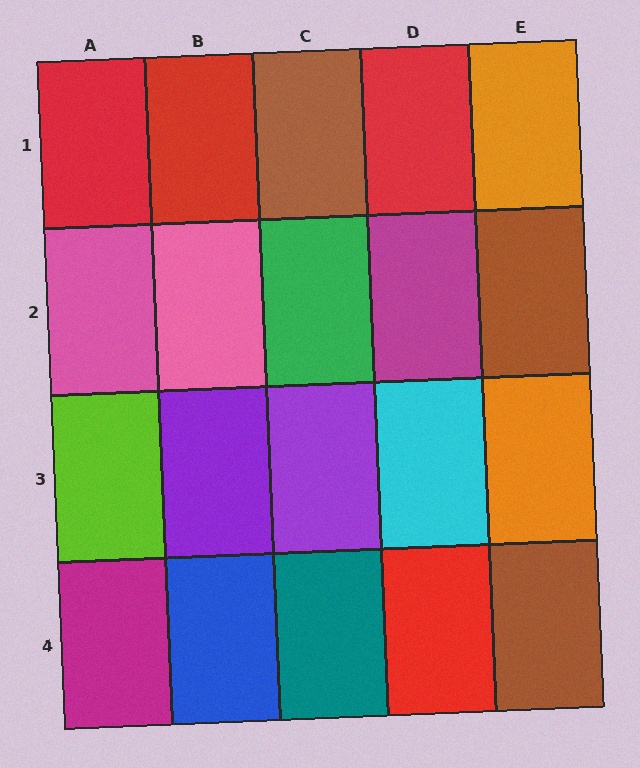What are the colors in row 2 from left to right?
Pink, pink, green, magenta, brown.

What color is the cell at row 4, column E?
Brown.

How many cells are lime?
1 cell is lime.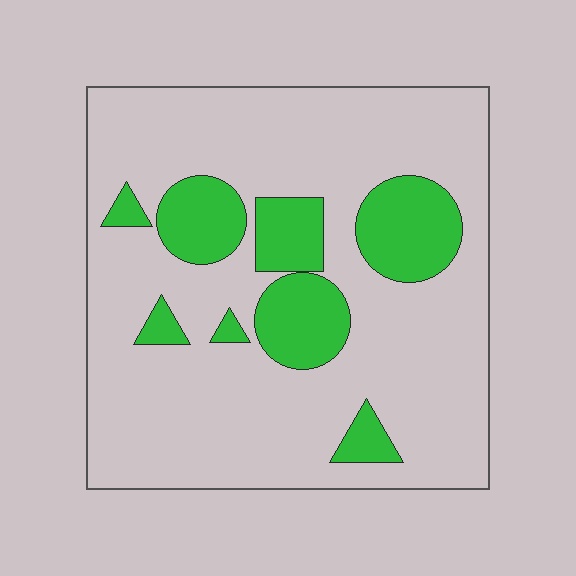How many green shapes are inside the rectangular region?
8.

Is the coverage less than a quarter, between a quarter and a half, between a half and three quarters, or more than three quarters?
Less than a quarter.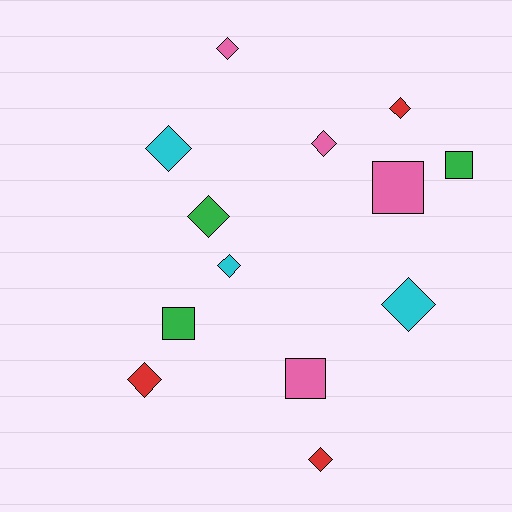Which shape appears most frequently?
Diamond, with 9 objects.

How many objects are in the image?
There are 13 objects.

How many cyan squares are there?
There are no cyan squares.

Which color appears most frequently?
Pink, with 4 objects.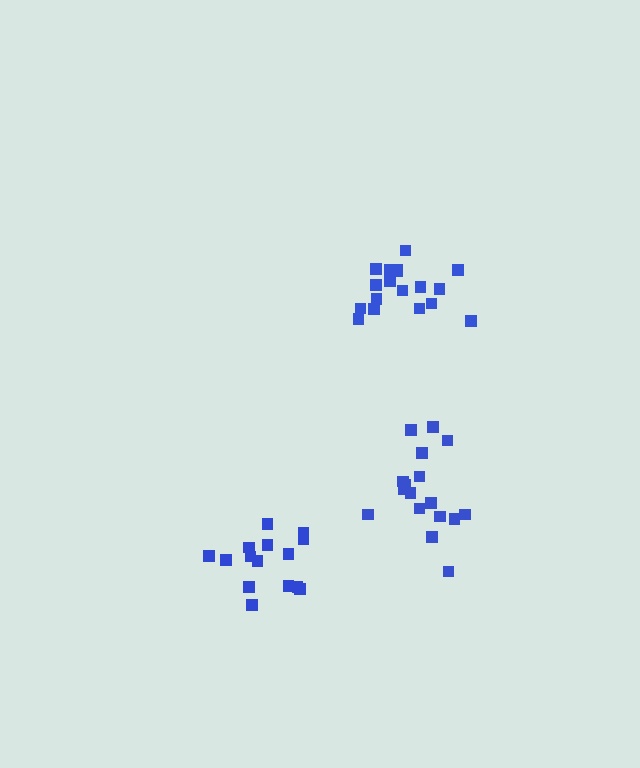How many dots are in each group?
Group 1: 15 dots, Group 2: 17 dots, Group 3: 18 dots (50 total).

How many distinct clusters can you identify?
There are 3 distinct clusters.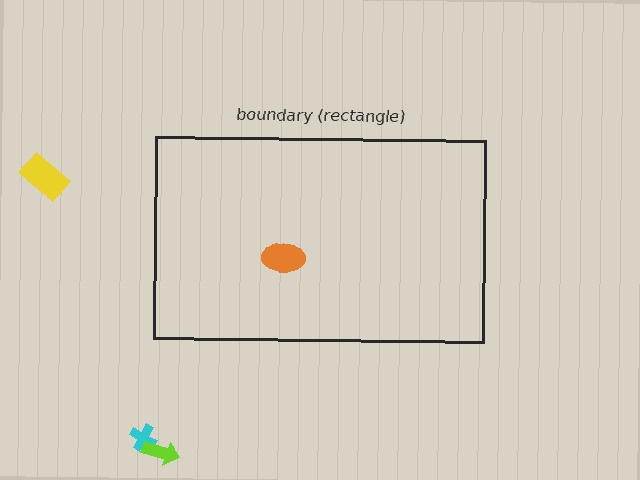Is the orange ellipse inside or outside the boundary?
Inside.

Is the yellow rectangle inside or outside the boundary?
Outside.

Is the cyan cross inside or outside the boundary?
Outside.